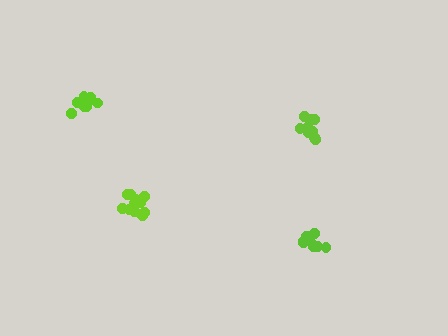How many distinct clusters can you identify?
There are 4 distinct clusters.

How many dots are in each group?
Group 1: 11 dots, Group 2: 8 dots, Group 3: 8 dots, Group 4: 9 dots (36 total).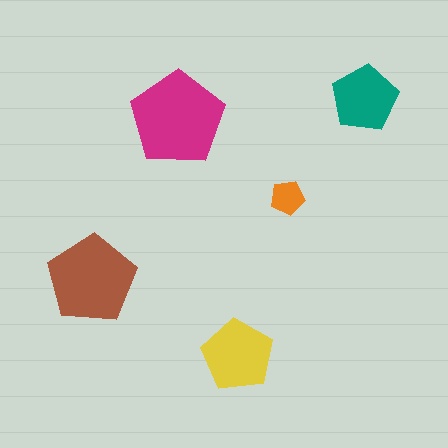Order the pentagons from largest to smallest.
the magenta one, the brown one, the yellow one, the teal one, the orange one.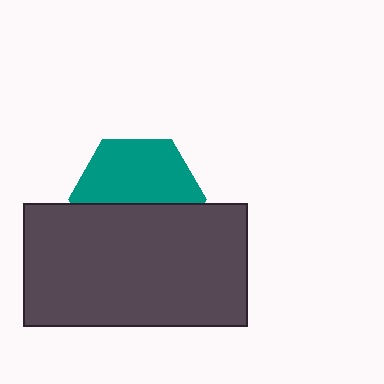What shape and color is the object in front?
The object in front is a dark gray rectangle.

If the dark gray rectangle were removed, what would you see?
You would see the complete teal hexagon.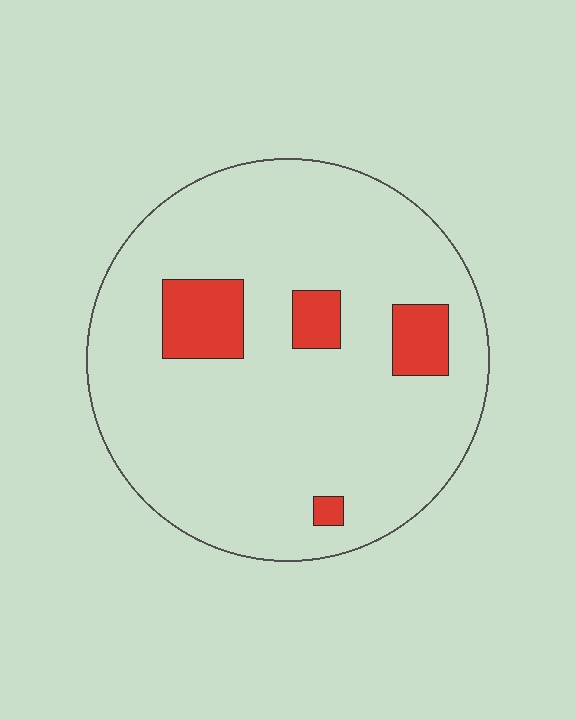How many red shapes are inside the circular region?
4.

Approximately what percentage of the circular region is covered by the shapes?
Approximately 10%.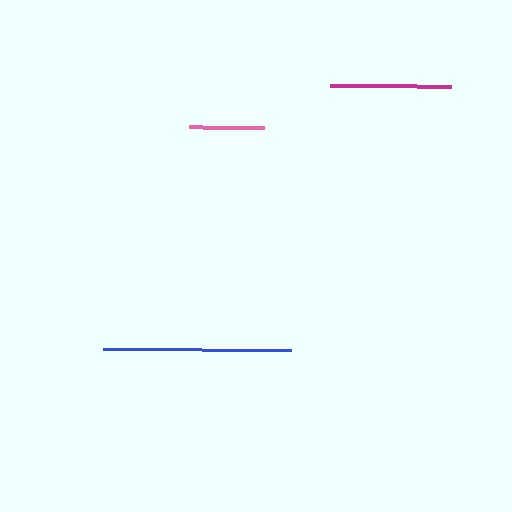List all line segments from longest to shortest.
From longest to shortest: blue, magenta, pink.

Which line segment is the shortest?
The pink line is the shortest at approximately 75 pixels.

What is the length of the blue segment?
The blue segment is approximately 189 pixels long.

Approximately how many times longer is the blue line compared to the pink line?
The blue line is approximately 2.5 times the length of the pink line.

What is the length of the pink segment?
The pink segment is approximately 75 pixels long.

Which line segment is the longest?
The blue line is the longest at approximately 189 pixels.